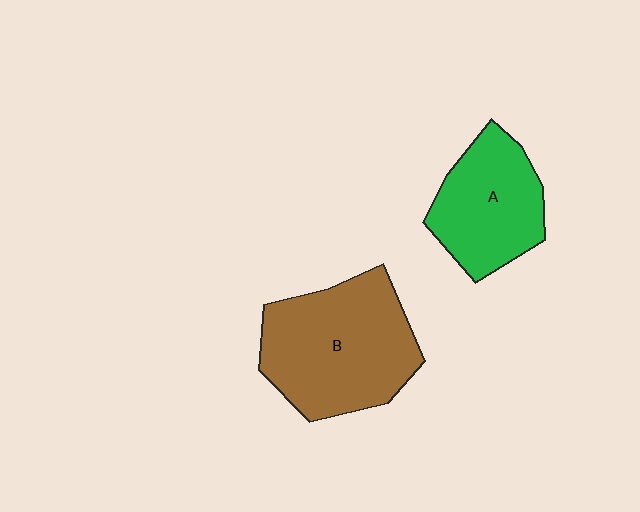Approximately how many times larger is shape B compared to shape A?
Approximately 1.4 times.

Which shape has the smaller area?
Shape A (green).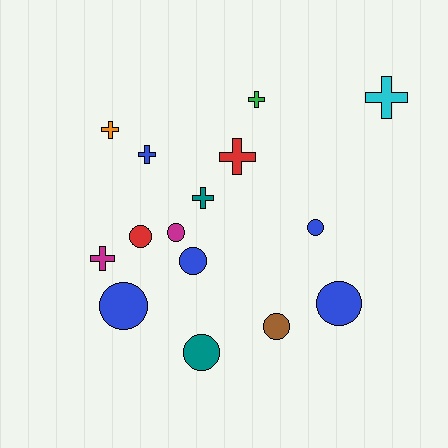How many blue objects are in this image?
There are 5 blue objects.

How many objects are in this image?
There are 15 objects.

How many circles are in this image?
There are 8 circles.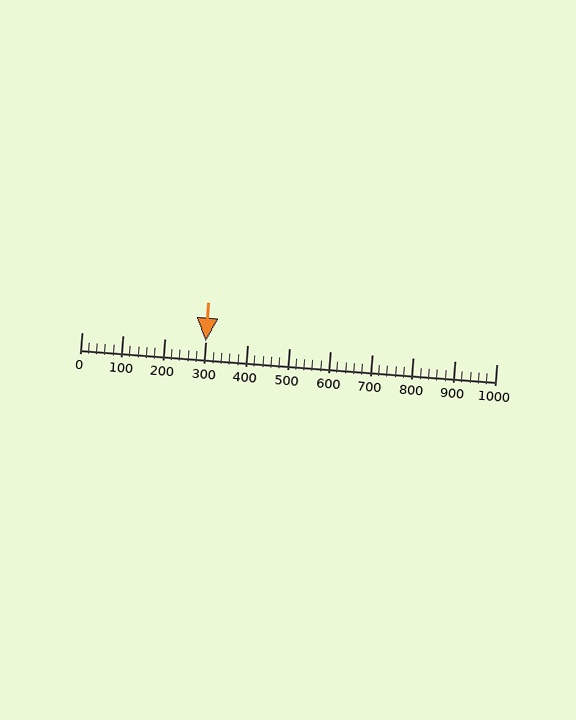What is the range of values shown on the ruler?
The ruler shows values from 0 to 1000.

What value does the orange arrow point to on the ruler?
The orange arrow points to approximately 300.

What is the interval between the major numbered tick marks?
The major tick marks are spaced 100 units apart.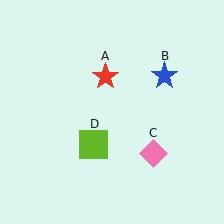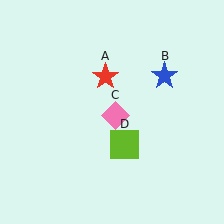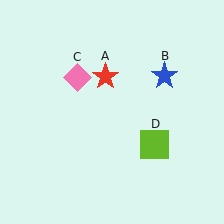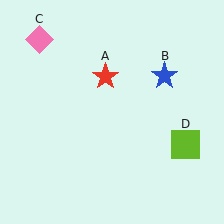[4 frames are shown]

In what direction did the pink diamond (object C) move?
The pink diamond (object C) moved up and to the left.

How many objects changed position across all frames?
2 objects changed position: pink diamond (object C), lime square (object D).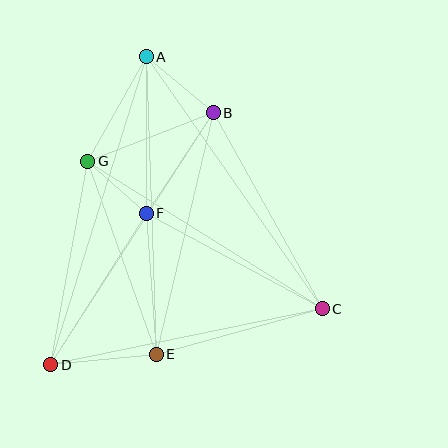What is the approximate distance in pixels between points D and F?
The distance between D and F is approximately 179 pixels.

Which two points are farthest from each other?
Points A and D are farthest from each other.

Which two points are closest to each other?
Points F and G are closest to each other.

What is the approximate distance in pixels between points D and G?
The distance between D and G is approximately 207 pixels.